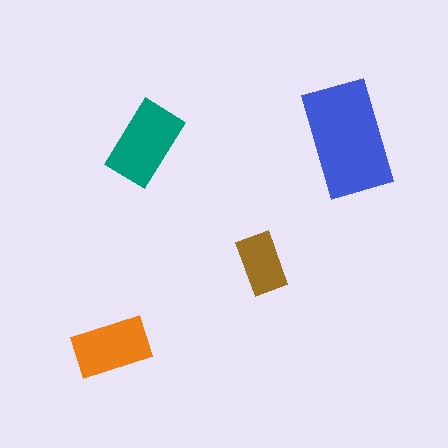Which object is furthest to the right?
The blue rectangle is rightmost.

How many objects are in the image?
There are 4 objects in the image.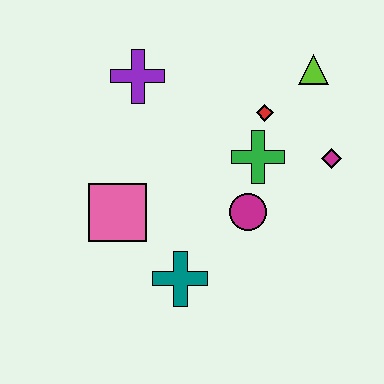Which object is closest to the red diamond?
The green cross is closest to the red diamond.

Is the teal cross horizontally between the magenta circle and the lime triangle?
No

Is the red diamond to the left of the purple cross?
No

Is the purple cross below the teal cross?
No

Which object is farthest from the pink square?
The lime triangle is farthest from the pink square.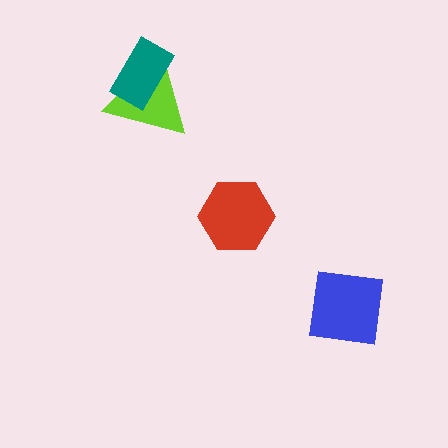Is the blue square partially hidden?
No, no other shape covers it.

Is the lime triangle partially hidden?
Yes, it is partially covered by another shape.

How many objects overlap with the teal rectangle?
1 object overlaps with the teal rectangle.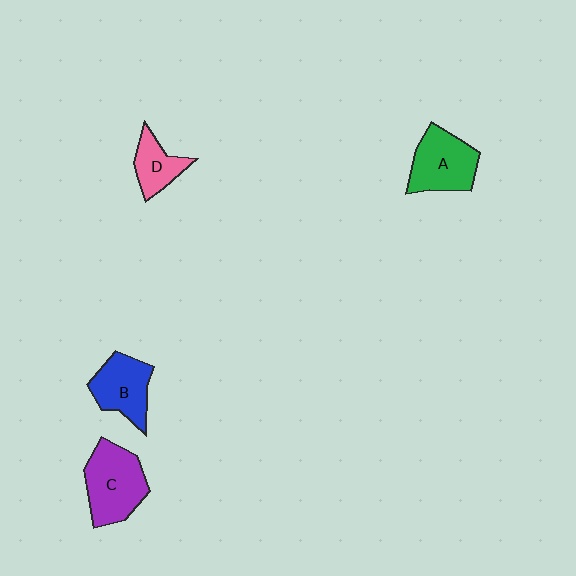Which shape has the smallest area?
Shape D (pink).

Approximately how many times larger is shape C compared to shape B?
Approximately 1.3 times.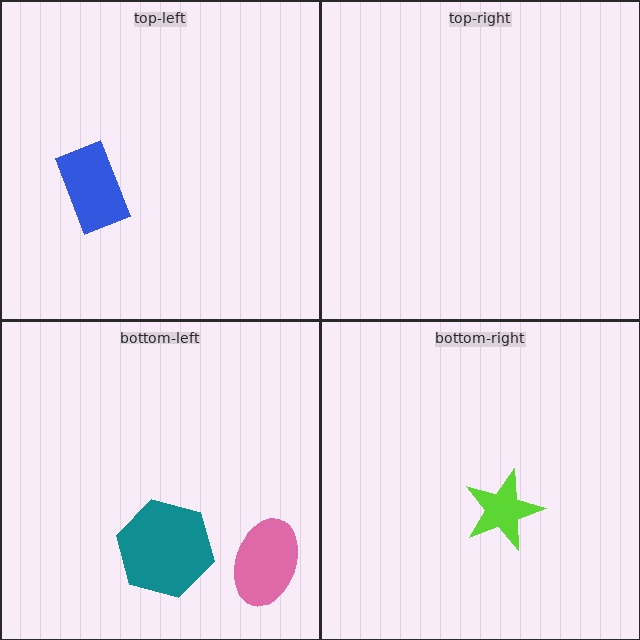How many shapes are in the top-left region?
1.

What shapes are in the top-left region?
The blue rectangle.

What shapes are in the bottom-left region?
The pink ellipse, the teal hexagon.